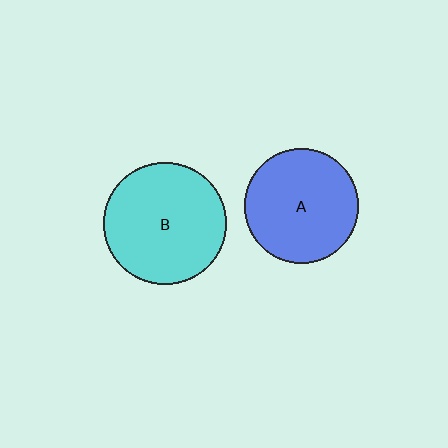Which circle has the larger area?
Circle B (cyan).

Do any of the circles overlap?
No, none of the circles overlap.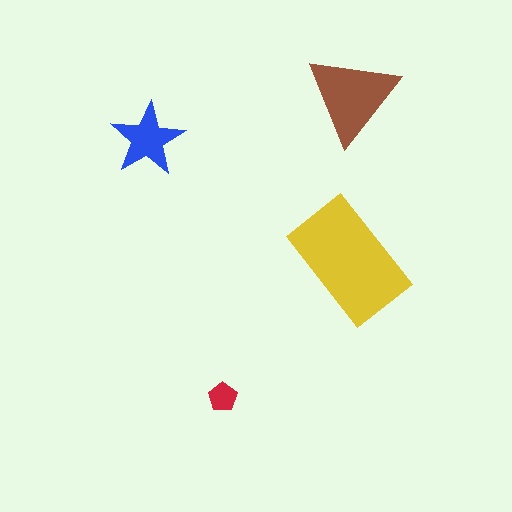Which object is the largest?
The yellow rectangle.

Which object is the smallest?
The red pentagon.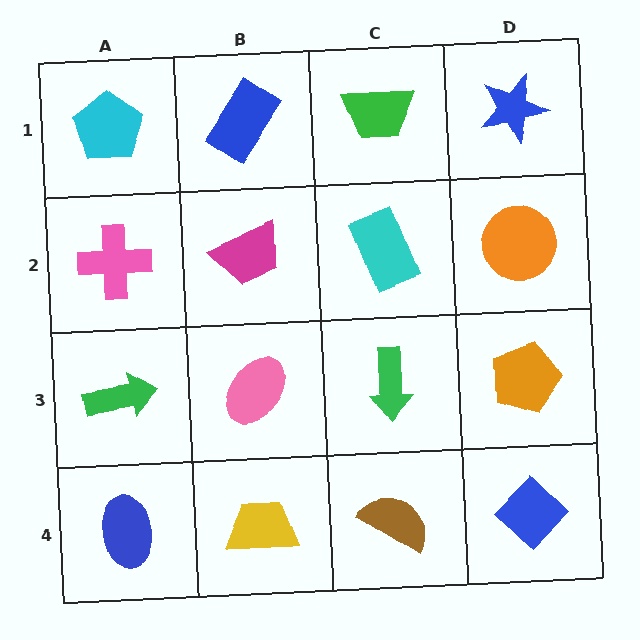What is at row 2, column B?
A magenta trapezoid.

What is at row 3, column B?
A pink ellipse.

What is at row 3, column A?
A green arrow.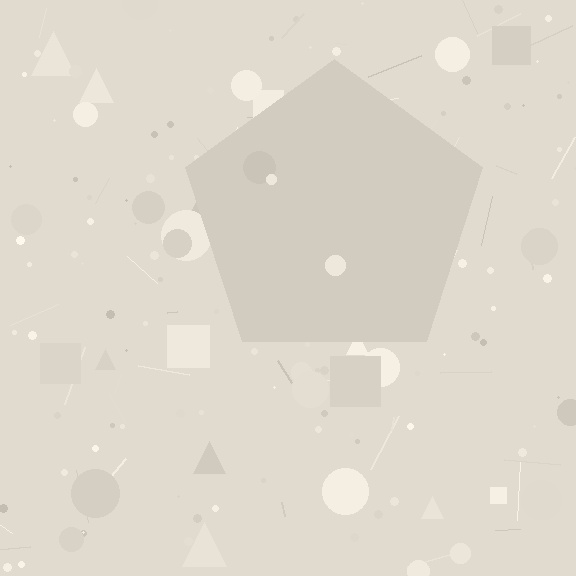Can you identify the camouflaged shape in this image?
The camouflaged shape is a pentagon.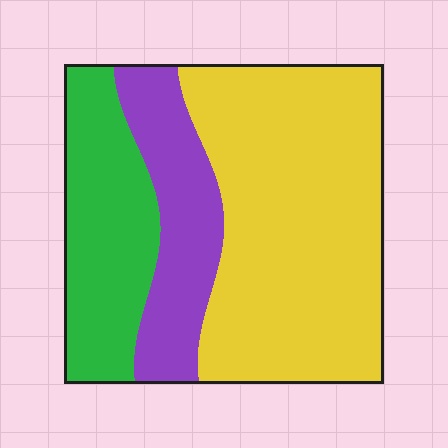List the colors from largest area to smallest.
From largest to smallest: yellow, green, purple.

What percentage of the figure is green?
Green takes up about one quarter (1/4) of the figure.